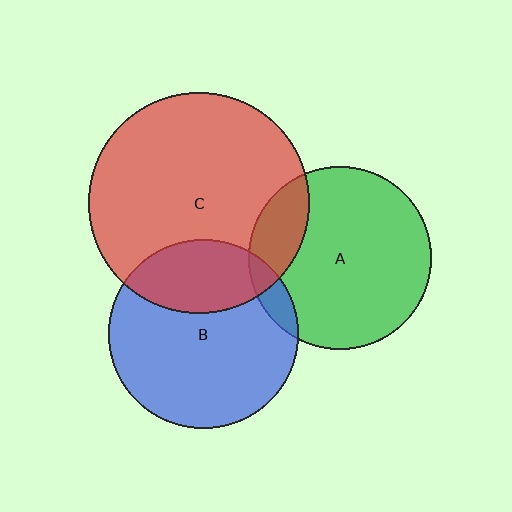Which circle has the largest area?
Circle C (red).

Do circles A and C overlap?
Yes.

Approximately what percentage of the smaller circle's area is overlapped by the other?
Approximately 15%.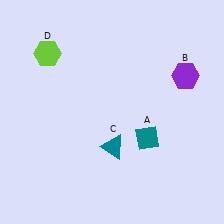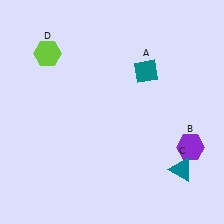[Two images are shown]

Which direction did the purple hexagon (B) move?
The purple hexagon (B) moved down.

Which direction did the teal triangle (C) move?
The teal triangle (C) moved right.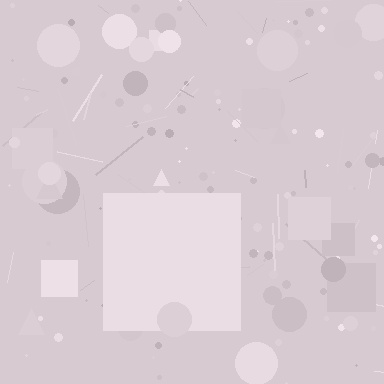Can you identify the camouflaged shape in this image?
The camouflaged shape is a square.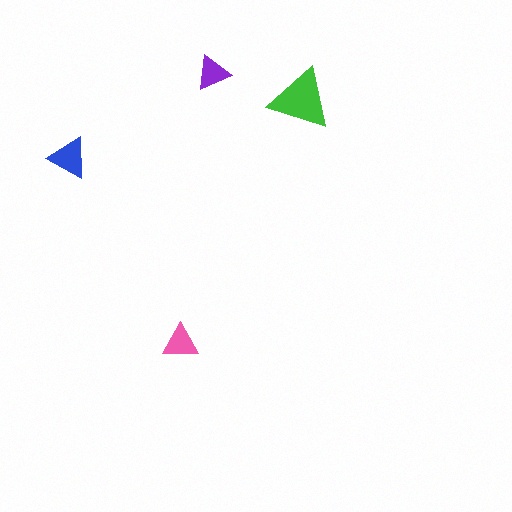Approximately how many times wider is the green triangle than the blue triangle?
About 1.5 times wider.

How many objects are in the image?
There are 4 objects in the image.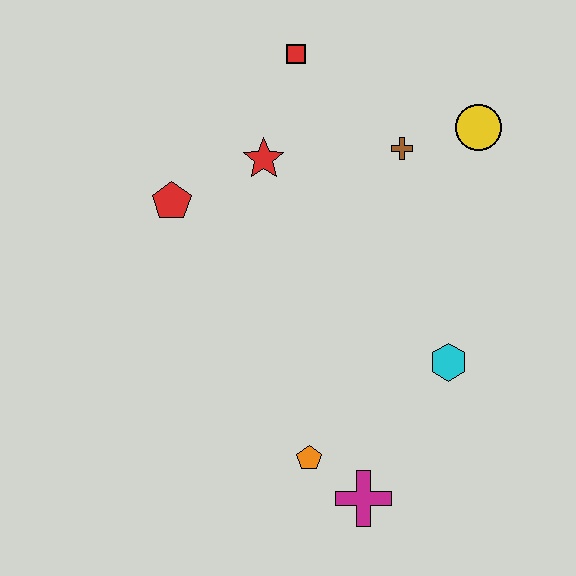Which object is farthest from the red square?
The magenta cross is farthest from the red square.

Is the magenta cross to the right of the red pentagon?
Yes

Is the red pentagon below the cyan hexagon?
No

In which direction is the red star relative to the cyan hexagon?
The red star is above the cyan hexagon.